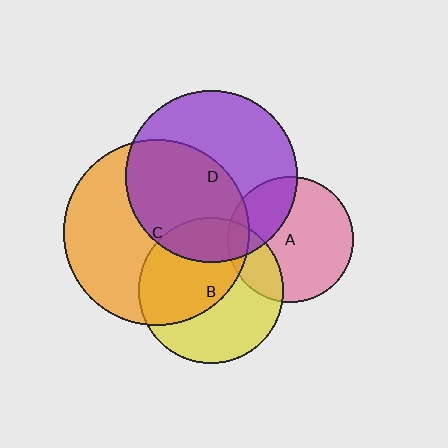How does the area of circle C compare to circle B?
Approximately 1.6 times.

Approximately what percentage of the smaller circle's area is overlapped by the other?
Approximately 10%.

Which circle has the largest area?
Circle C (orange).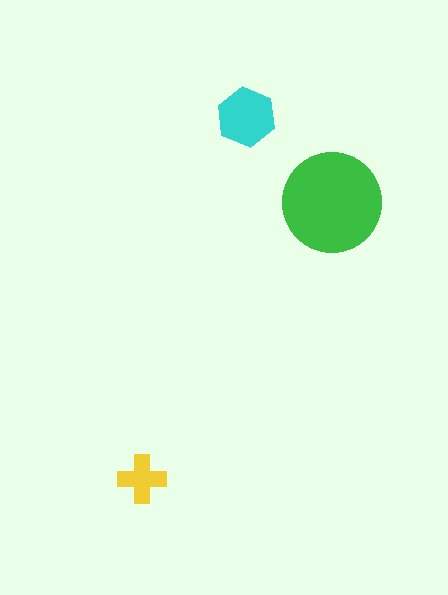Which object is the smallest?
The yellow cross.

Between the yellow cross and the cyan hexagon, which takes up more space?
The cyan hexagon.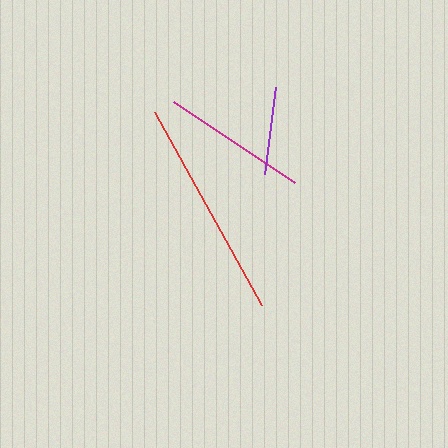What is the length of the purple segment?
The purple segment is approximately 88 pixels long.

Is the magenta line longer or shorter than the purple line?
The magenta line is longer than the purple line.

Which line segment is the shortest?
The purple line is the shortest at approximately 88 pixels.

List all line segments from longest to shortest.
From longest to shortest: red, magenta, purple.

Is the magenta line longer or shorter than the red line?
The red line is longer than the magenta line.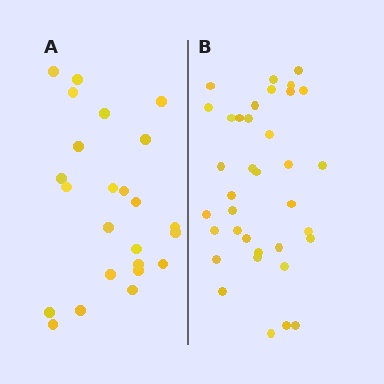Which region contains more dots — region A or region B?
Region B (the right region) has more dots.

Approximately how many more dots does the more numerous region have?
Region B has roughly 12 or so more dots than region A.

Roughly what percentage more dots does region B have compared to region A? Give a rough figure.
About 50% more.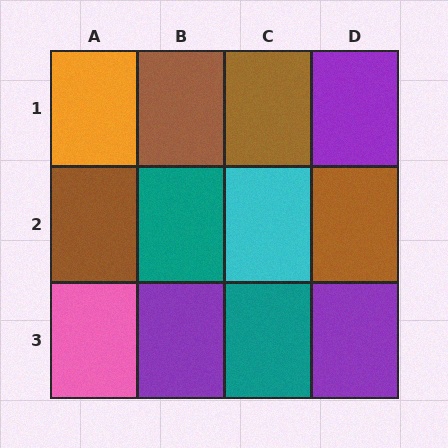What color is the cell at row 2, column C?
Cyan.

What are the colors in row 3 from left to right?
Pink, purple, teal, purple.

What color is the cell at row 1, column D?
Purple.